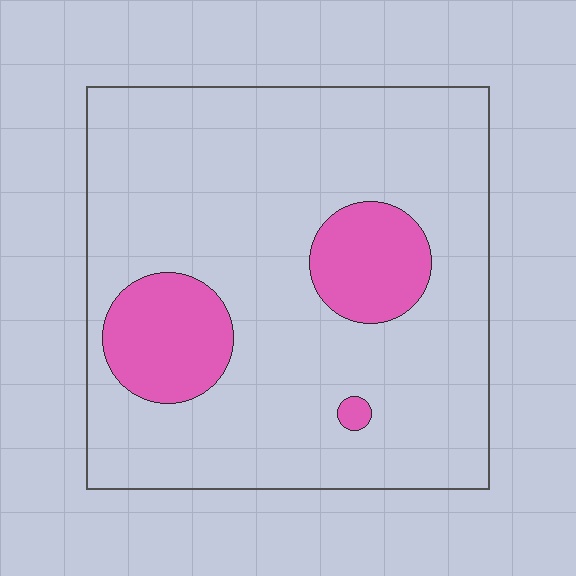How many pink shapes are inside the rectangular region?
3.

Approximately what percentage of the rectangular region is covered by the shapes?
Approximately 15%.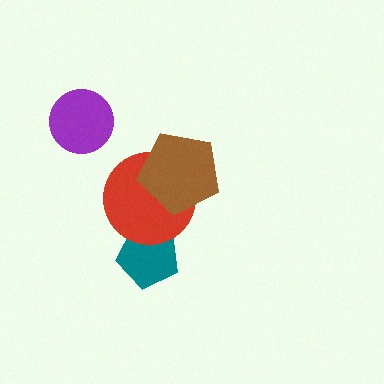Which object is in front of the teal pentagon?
The red circle is in front of the teal pentagon.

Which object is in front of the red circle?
The brown pentagon is in front of the red circle.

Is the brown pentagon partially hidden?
No, no other shape covers it.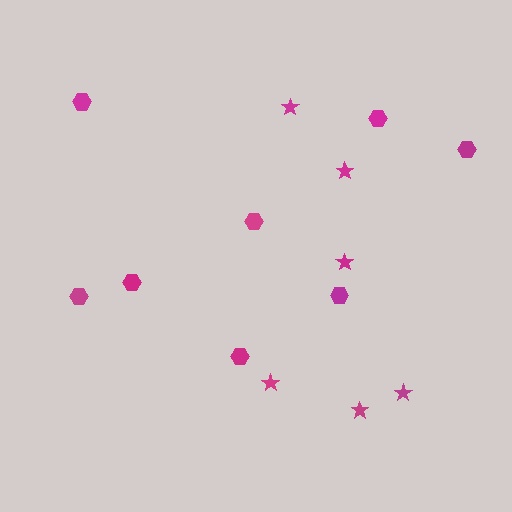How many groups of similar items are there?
There are 2 groups: one group of stars (6) and one group of hexagons (8).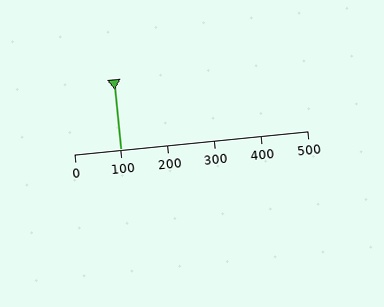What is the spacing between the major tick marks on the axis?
The major ticks are spaced 100 apart.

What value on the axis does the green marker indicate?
The marker indicates approximately 100.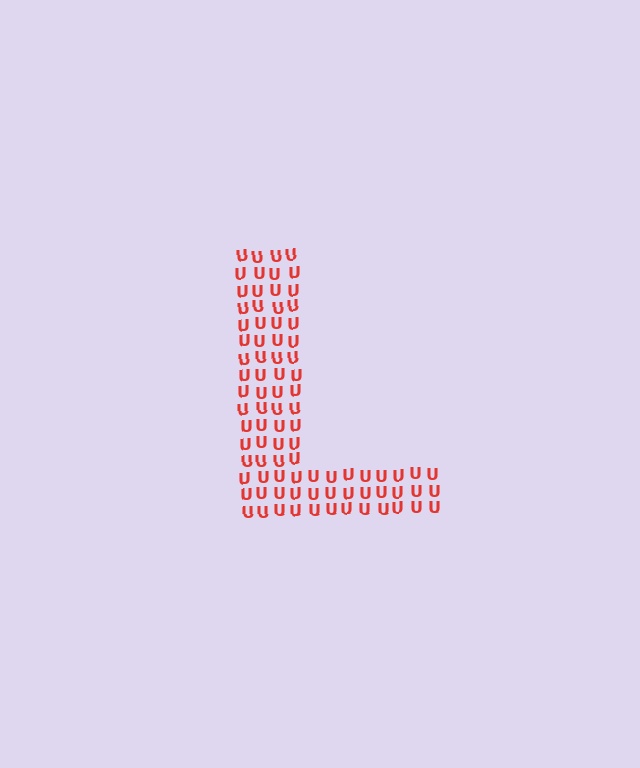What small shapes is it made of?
It is made of small letter U's.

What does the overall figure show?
The overall figure shows the letter L.